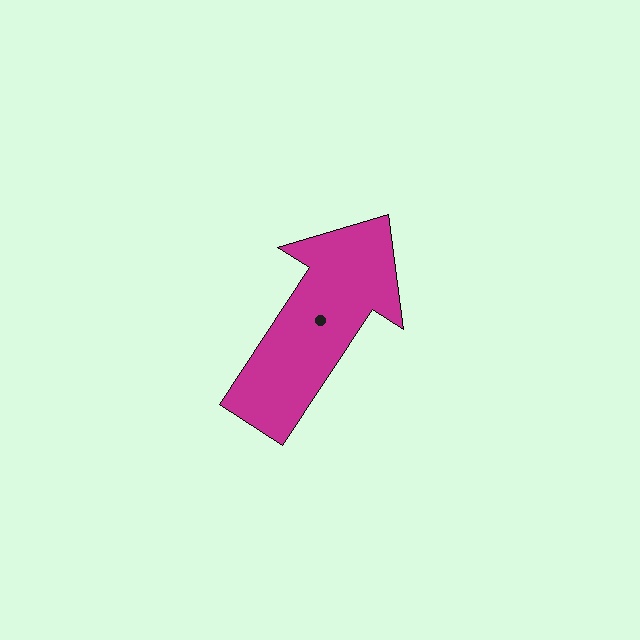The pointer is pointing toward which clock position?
Roughly 1 o'clock.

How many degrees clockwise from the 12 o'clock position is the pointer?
Approximately 33 degrees.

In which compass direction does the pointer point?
Northeast.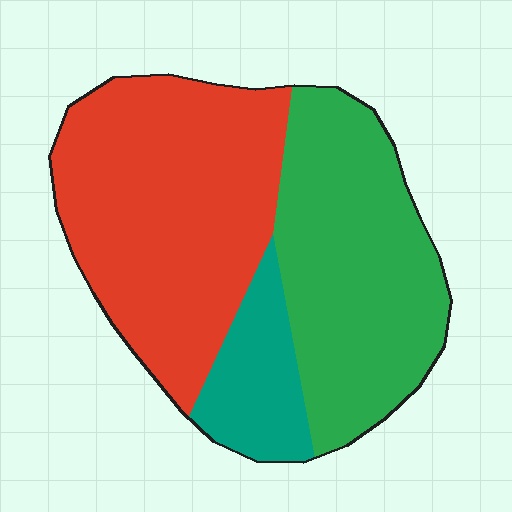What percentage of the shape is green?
Green takes up between a quarter and a half of the shape.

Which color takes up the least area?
Teal, at roughly 15%.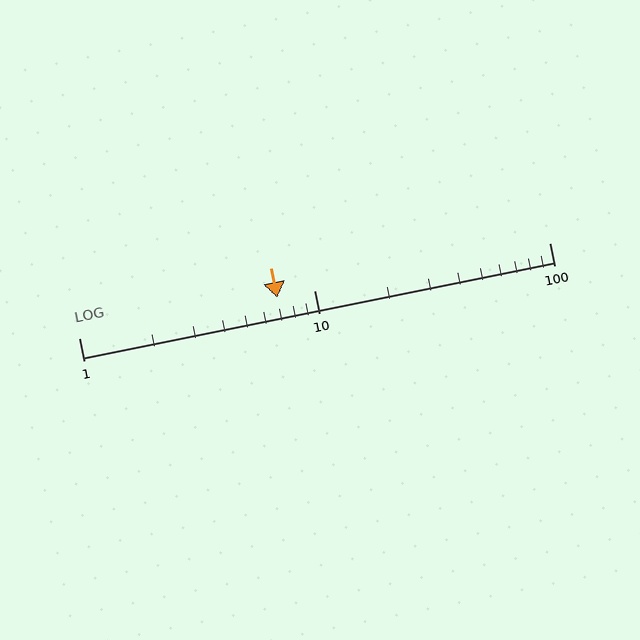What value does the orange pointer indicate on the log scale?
The pointer indicates approximately 7.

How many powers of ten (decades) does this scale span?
The scale spans 2 decades, from 1 to 100.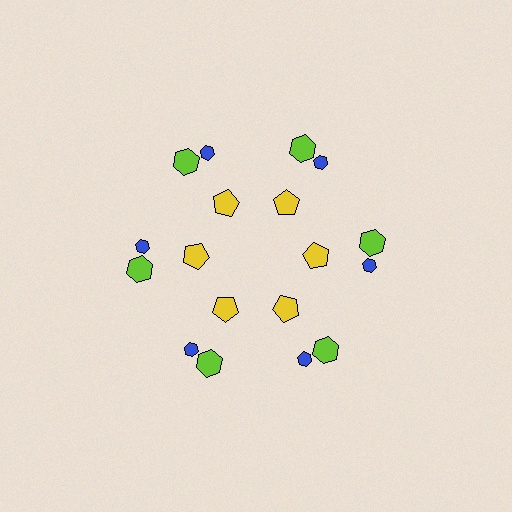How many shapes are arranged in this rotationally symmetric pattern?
There are 18 shapes, arranged in 6 groups of 3.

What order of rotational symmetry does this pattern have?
This pattern has 6-fold rotational symmetry.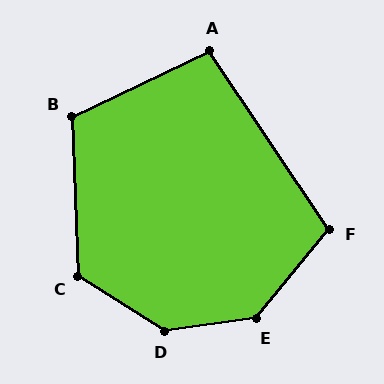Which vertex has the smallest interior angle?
A, at approximately 98 degrees.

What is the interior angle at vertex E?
Approximately 137 degrees (obtuse).